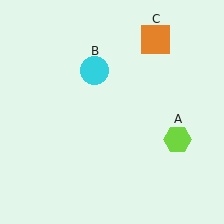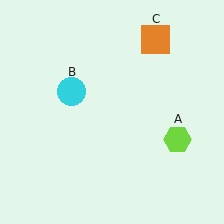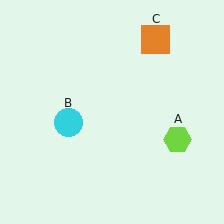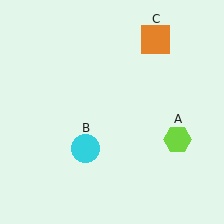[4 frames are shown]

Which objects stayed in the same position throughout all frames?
Lime hexagon (object A) and orange square (object C) remained stationary.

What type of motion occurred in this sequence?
The cyan circle (object B) rotated counterclockwise around the center of the scene.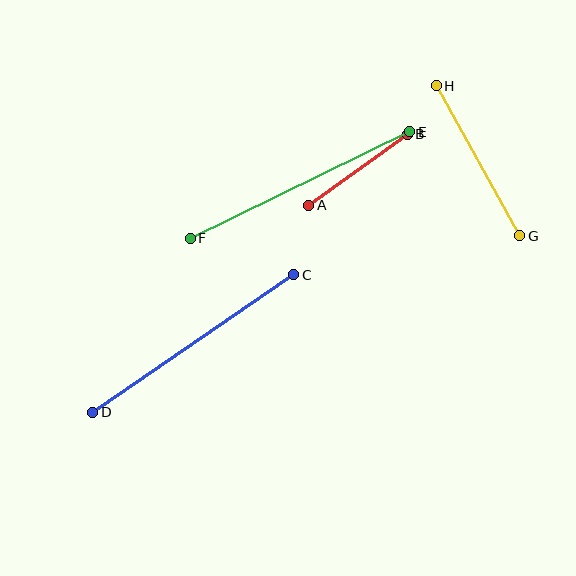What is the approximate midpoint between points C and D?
The midpoint is at approximately (193, 343) pixels.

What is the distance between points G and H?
The distance is approximately 172 pixels.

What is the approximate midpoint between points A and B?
The midpoint is at approximately (358, 170) pixels.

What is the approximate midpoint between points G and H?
The midpoint is at approximately (478, 161) pixels.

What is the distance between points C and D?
The distance is approximately 244 pixels.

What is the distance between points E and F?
The distance is approximately 244 pixels.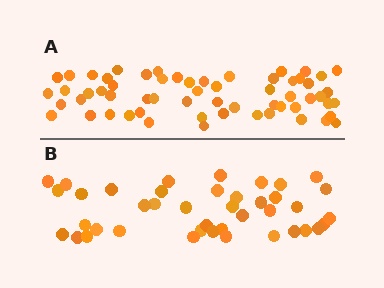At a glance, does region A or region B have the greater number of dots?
Region A (the top region) has more dots.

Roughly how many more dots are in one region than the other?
Region A has approximately 20 more dots than region B.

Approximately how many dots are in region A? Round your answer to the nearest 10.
About 60 dots.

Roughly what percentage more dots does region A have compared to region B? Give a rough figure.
About 45% more.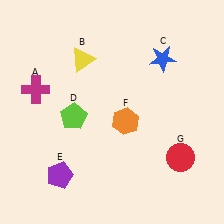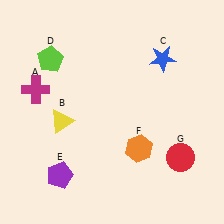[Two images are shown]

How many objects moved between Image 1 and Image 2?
3 objects moved between the two images.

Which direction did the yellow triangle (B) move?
The yellow triangle (B) moved down.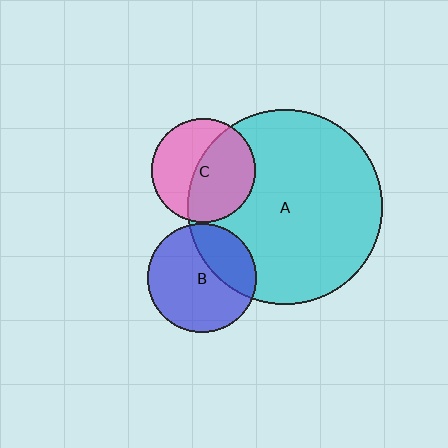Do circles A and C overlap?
Yes.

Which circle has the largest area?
Circle A (cyan).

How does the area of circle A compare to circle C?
Approximately 3.5 times.